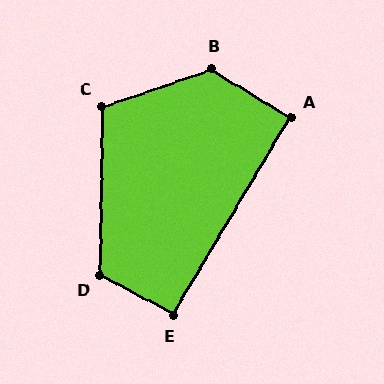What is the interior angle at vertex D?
Approximately 118 degrees (obtuse).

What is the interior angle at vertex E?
Approximately 92 degrees (approximately right).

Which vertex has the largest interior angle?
B, at approximately 130 degrees.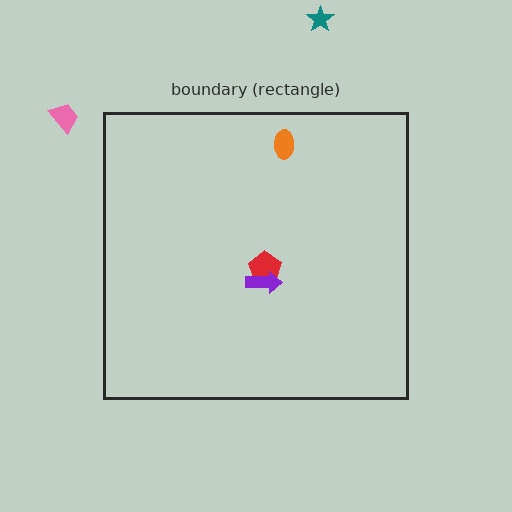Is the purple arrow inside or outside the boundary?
Inside.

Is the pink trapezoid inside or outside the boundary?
Outside.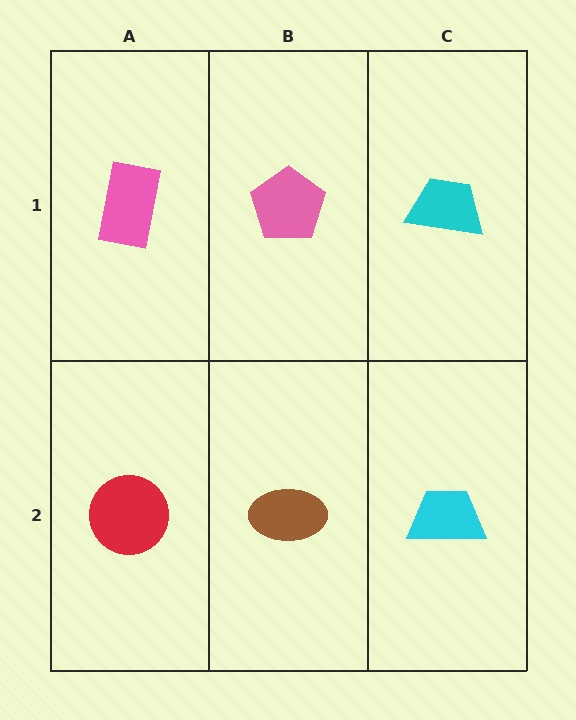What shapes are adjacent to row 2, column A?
A pink rectangle (row 1, column A), a brown ellipse (row 2, column B).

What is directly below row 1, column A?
A red circle.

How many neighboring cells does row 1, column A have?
2.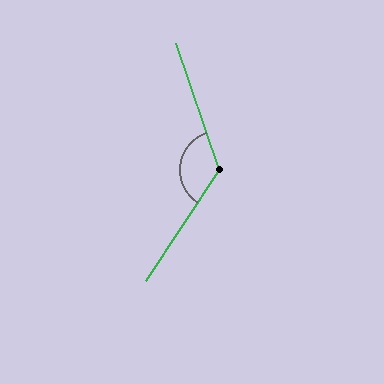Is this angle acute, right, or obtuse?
It is obtuse.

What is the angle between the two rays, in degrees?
Approximately 128 degrees.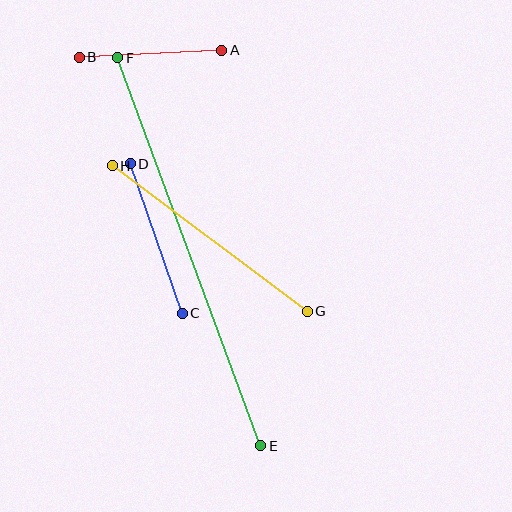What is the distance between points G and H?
The distance is approximately 243 pixels.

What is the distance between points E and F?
The distance is approximately 414 pixels.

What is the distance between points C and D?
The distance is approximately 158 pixels.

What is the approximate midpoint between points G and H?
The midpoint is at approximately (210, 239) pixels.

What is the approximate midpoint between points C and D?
The midpoint is at approximately (156, 238) pixels.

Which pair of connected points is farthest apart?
Points E and F are farthest apart.